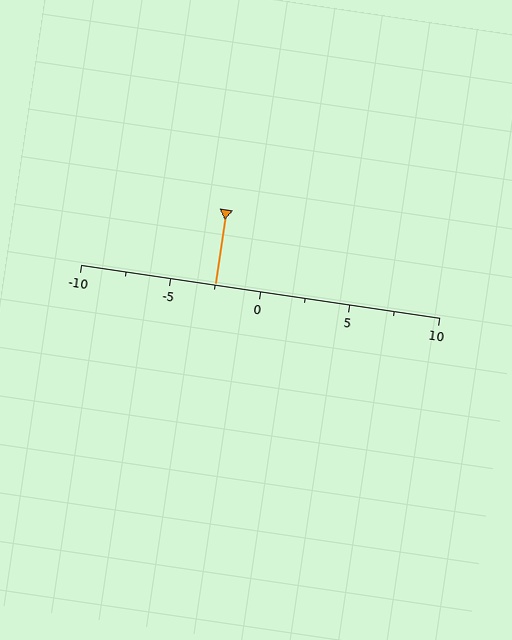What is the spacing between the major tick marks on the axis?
The major ticks are spaced 5 apart.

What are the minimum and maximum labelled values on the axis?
The axis runs from -10 to 10.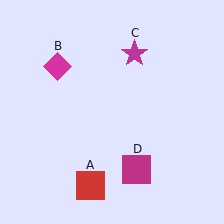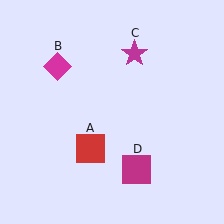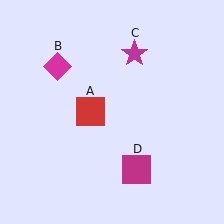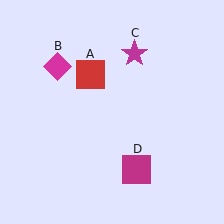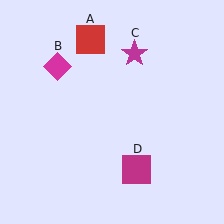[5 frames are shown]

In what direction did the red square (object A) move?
The red square (object A) moved up.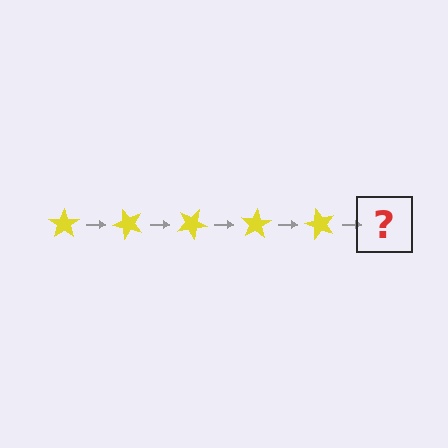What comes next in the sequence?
The next element should be a yellow star rotated 250 degrees.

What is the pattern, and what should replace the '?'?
The pattern is that the star rotates 50 degrees each step. The '?' should be a yellow star rotated 250 degrees.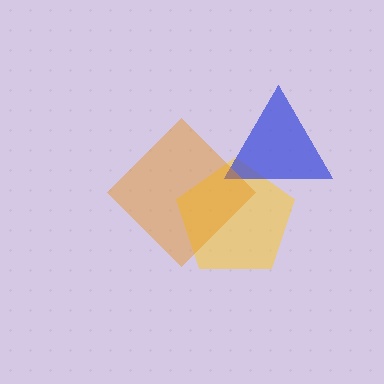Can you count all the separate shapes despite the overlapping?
Yes, there are 3 separate shapes.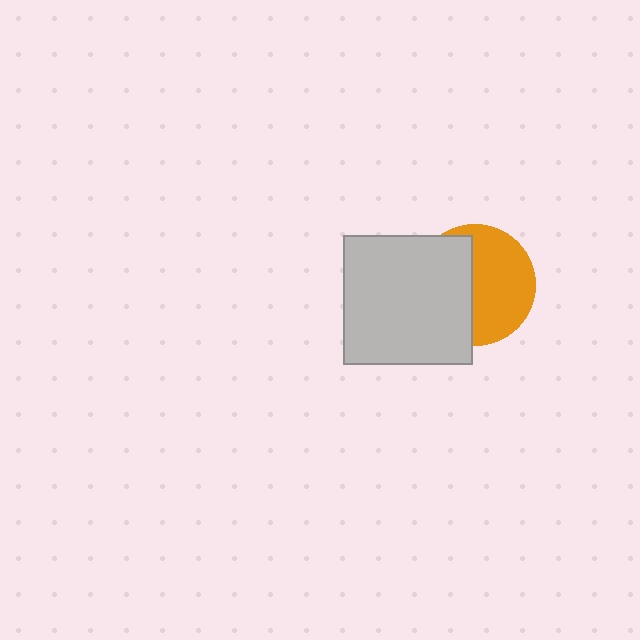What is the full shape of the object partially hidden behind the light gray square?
The partially hidden object is an orange circle.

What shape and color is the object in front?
The object in front is a light gray square.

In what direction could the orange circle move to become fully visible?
The orange circle could move right. That would shift it out from behind the light gray square entirely.